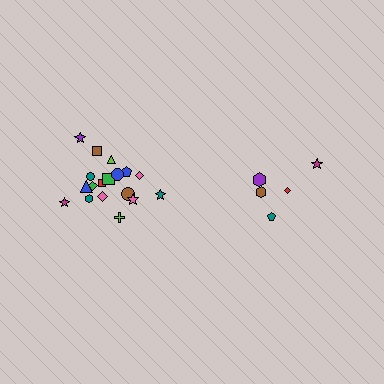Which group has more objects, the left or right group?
The left group.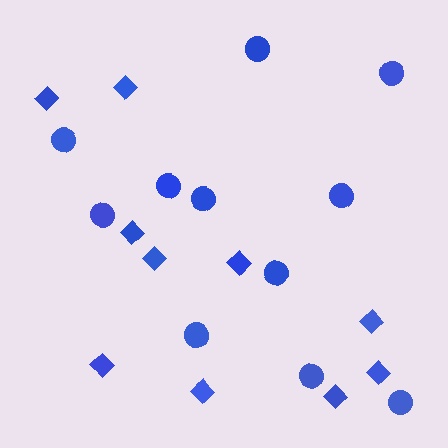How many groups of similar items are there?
There are 2 groups: one group of diamonds (10) and one group of circles (11).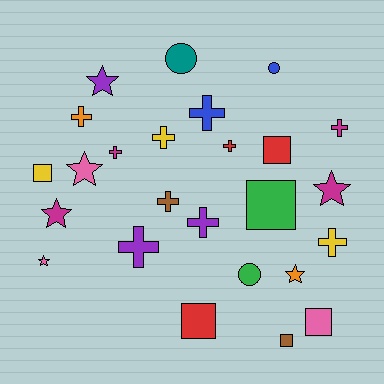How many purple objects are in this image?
There are 3 purple objects.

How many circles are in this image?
There are 3 circles.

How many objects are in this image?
There are 25 objects.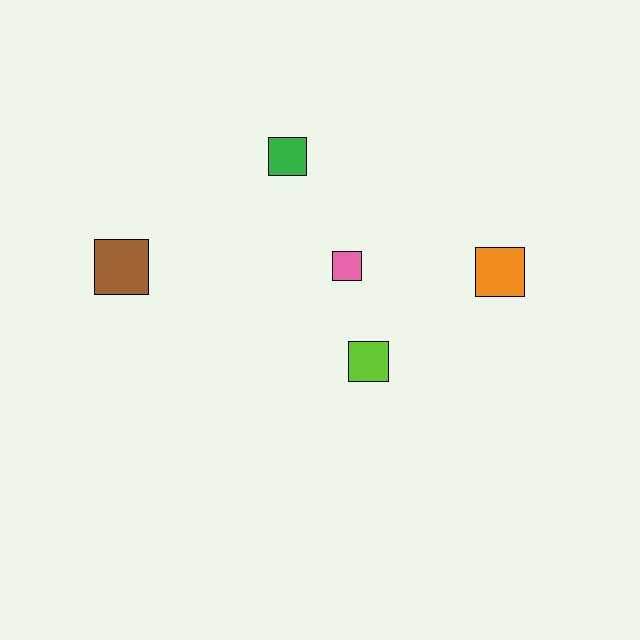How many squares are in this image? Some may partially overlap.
There are 5 squares.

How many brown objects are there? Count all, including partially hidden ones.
There is 1 brown object.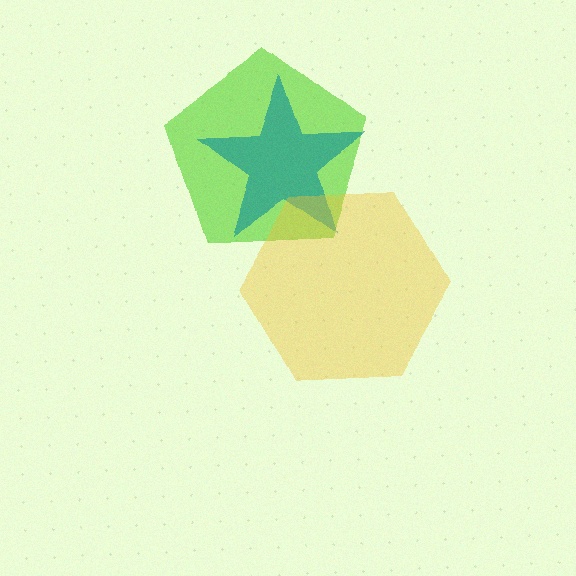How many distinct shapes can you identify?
There are 3 distinct shapes: a lime pentagon, a teal star, a yellow hexagon.